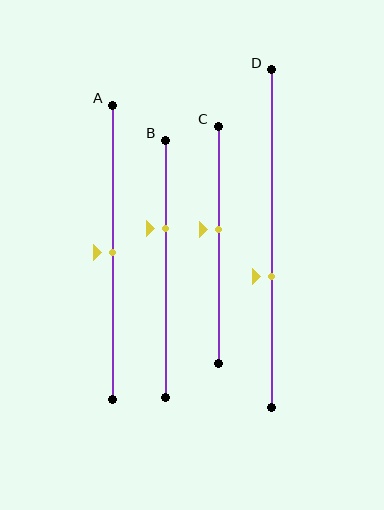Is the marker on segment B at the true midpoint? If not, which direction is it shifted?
No, the marker on segment B is shifted upward by about 16% of the segment length.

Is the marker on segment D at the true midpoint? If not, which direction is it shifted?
No, the marker on segment D is shifted downward by about 11% of the segment length.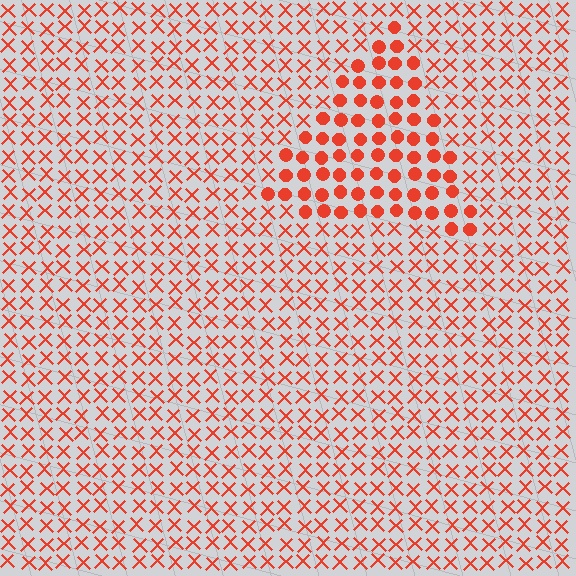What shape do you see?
I see a triangle.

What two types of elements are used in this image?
The image uses circles inside the triangle region and X marks outside it.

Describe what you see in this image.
The image is filled with small red elements arranged in a uniform grid. A triangle-shaped region contains circles, while the surrounding area contains X marks. The boundary is defined purely by the change in element shape.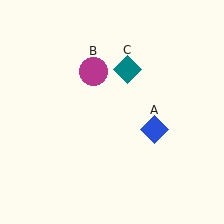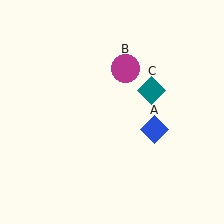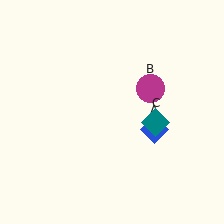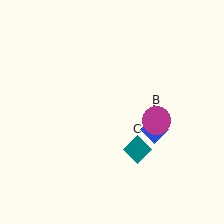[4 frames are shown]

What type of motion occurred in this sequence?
The magenta circle (object B), teal diamond (object C) rotated clockwise around the center of the scene.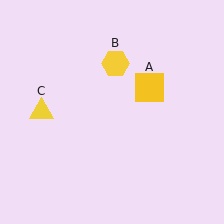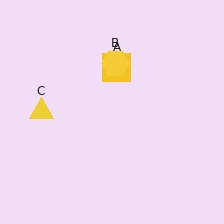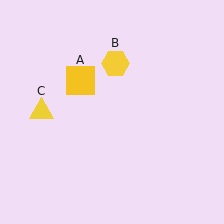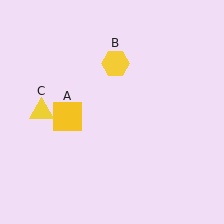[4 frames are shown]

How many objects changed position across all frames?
1 object changed position: yellow square (object A).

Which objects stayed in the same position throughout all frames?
Yellow hexagon (object B) and yellow triangle (object C) remained stationary.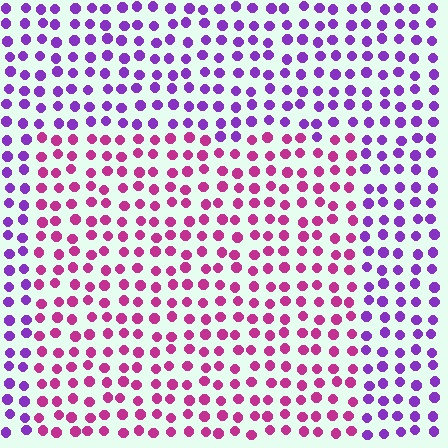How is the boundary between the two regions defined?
The boundary is defined purely by a slight shift in hue (about 44 degrees). Spacing, size, and orientation are identical on both sides.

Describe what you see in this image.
The image is filled with small purple elements in a uniform arrangement. A rectangle-shaped region is visible where the elements are tinted to a slightly different hue, forming a subtle color boundary.